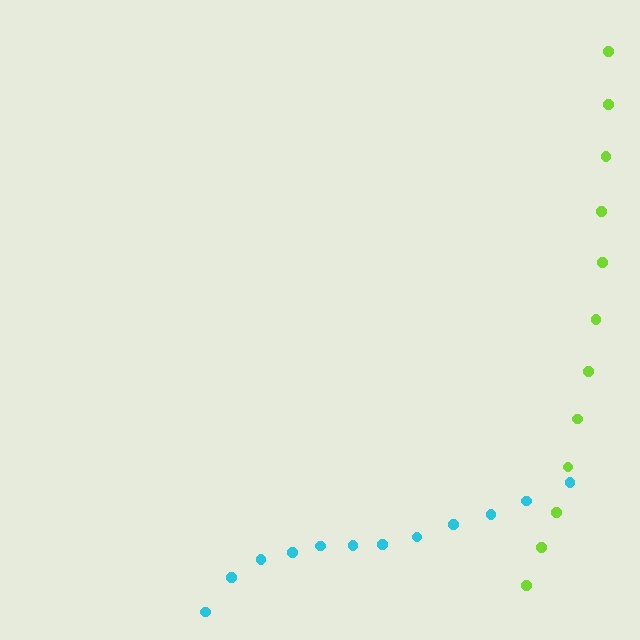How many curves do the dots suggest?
There are 2 distinct paths.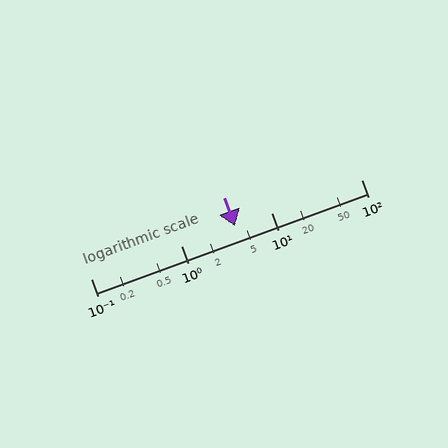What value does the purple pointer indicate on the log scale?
The pointer indicates approximately 4.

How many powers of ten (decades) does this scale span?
The scale spans 3 decades, from 0.1 to 100.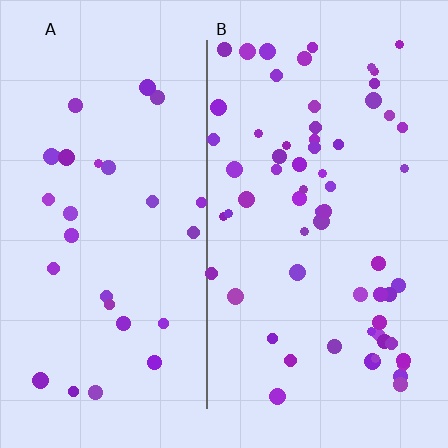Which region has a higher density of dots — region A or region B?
B (the right).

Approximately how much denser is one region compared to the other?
Approximately 2.2× — region B over region A.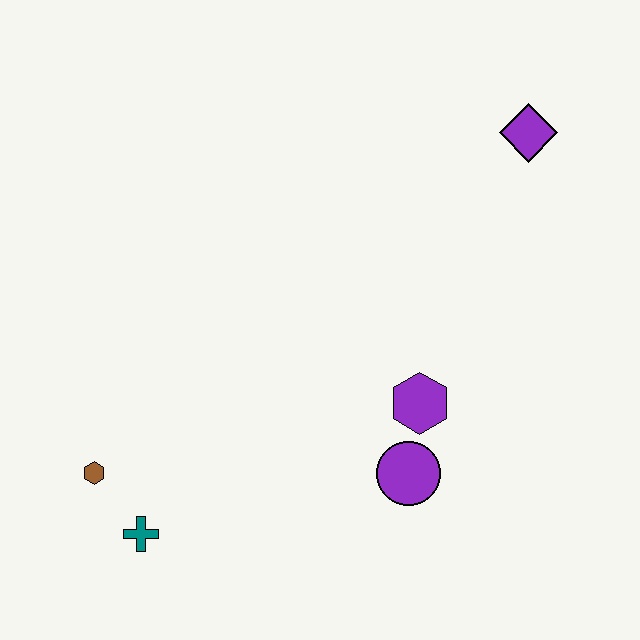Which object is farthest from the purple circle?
The purple diamond is farthest from the purple circle.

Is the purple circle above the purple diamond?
No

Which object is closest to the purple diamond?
The purple hexagon is closest to the purple diamond.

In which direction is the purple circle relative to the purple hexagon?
The purple circle is below the purple hexagon.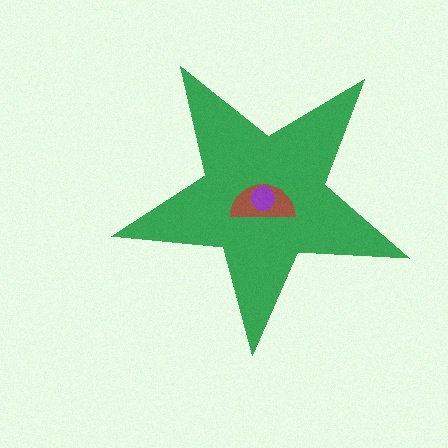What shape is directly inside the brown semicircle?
The purple circle.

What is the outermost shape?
The green star.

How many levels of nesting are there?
3.